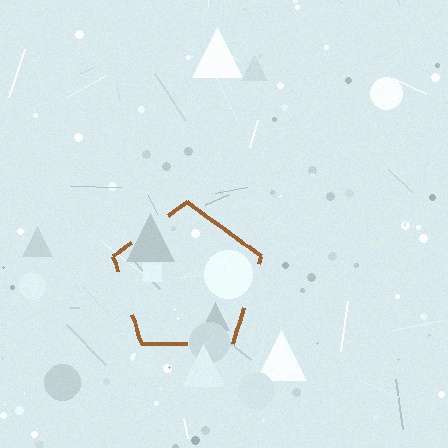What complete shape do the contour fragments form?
The contour fragments form a pentagon.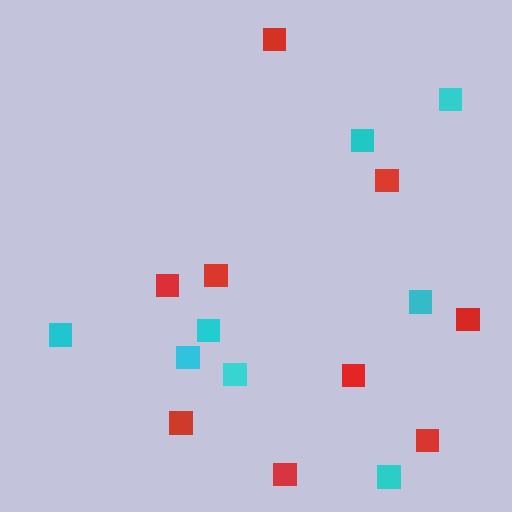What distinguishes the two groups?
There are 2 groups: one group of red squares (9) and one group of cyan squares (8).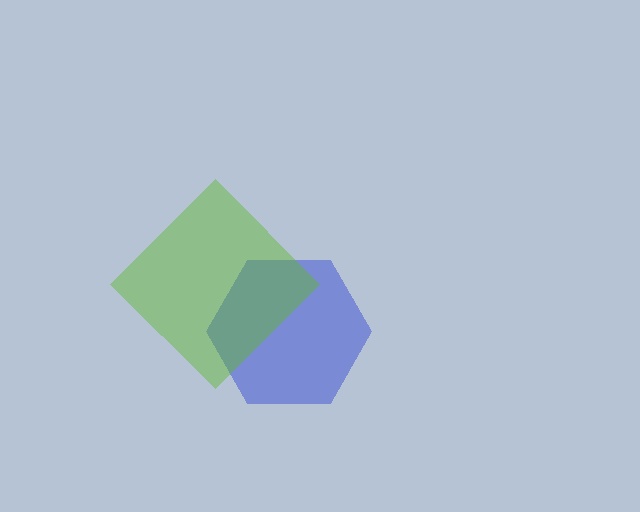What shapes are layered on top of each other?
The layered shapes are: a blue hexagon, a lime diamond.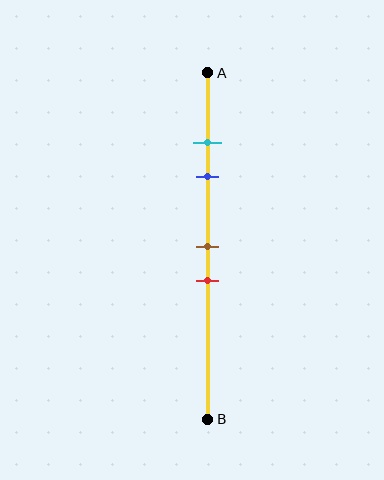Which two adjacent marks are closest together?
The cyan and blue marks are the closest adjacent pair.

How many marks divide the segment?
There are 4 marks dividing the segment.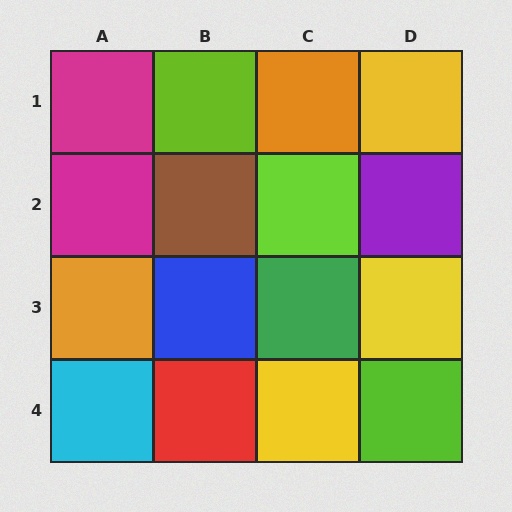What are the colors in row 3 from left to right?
Orange, blue, green, yellow.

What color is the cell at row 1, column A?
Magenta.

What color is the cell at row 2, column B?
Brown.